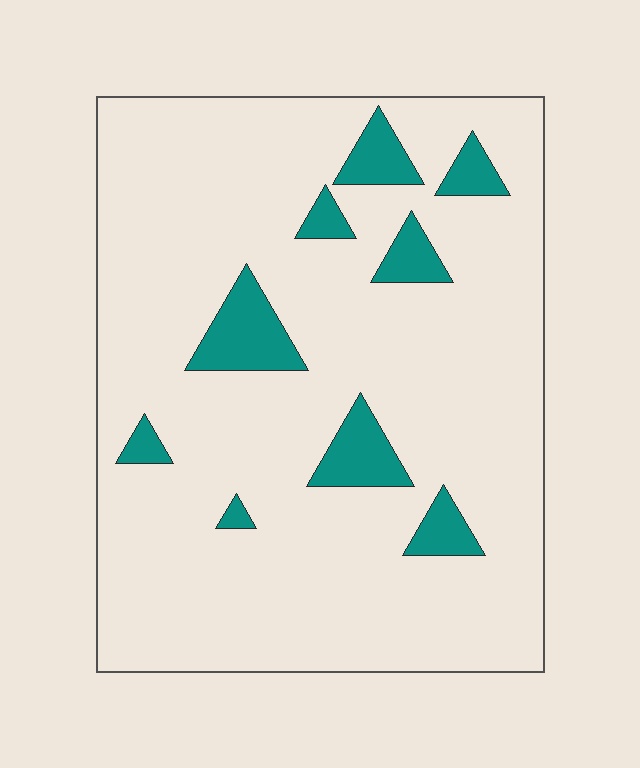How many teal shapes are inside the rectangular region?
9.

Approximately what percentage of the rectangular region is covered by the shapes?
Approximately 10%.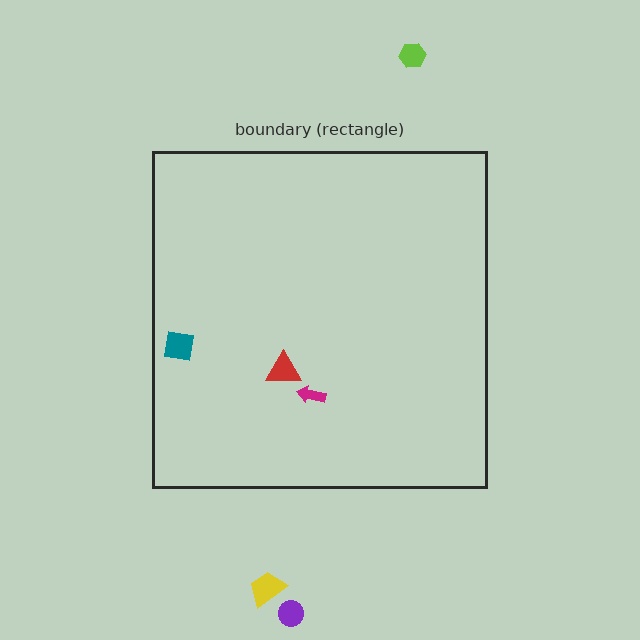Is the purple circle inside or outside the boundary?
Outside.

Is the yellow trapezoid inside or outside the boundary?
Outside.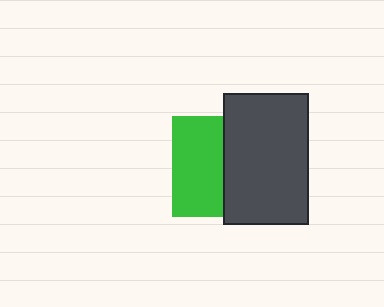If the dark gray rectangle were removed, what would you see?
You would see the complete green square.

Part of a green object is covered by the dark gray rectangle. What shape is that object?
It is a square.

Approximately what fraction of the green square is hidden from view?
Roughly 49% of the green square is hidden behind the dark gray rectangle.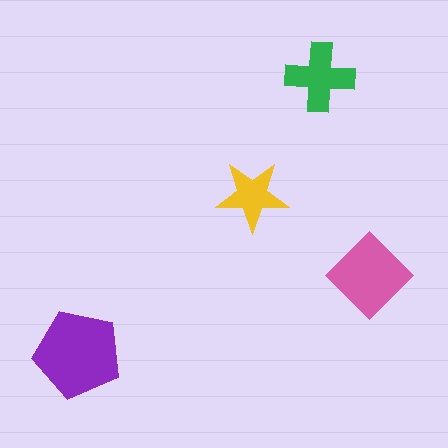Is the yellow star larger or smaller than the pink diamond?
Smaller.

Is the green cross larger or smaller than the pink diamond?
Smaller.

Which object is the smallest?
The yellow star.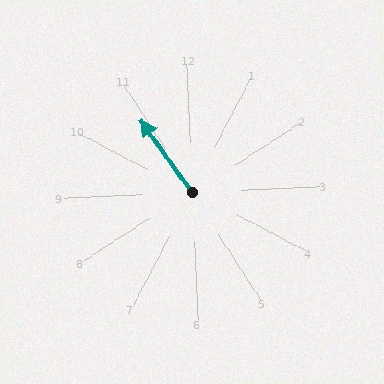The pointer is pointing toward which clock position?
Roughly 11 o'clock.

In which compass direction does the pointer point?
Northwest.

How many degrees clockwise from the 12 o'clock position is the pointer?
Approximately 327 degrees.